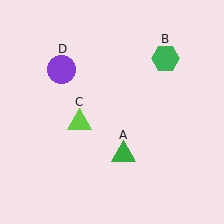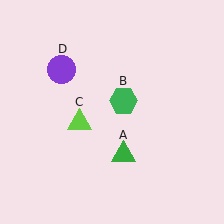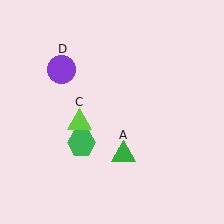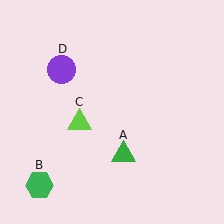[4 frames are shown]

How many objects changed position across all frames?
1 object changed position: green hexagon (object B).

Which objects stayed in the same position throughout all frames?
Green triangle (object A) and lime triangle (object C) and purple circle (object D) remained stationary.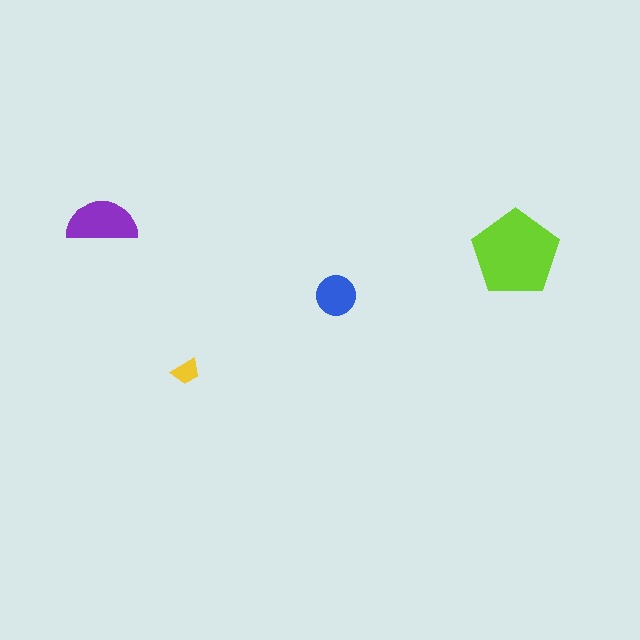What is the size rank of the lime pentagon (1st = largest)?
1st.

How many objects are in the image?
There are 4 objects in the image.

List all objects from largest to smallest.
The lime pentagon, the purple semicircle, the blue circle, the yellow trapezoid.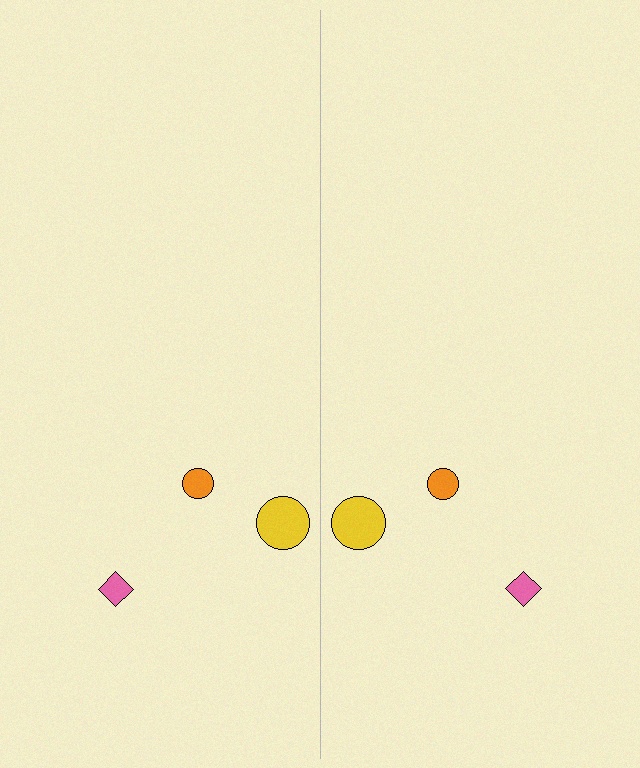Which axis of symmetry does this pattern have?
The pattern has a vertical axis of symmetry running through the center of the image.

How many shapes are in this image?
There are 6 shapes in this image.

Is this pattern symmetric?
Yes, this pattern has bilateral (reflection) symmetry.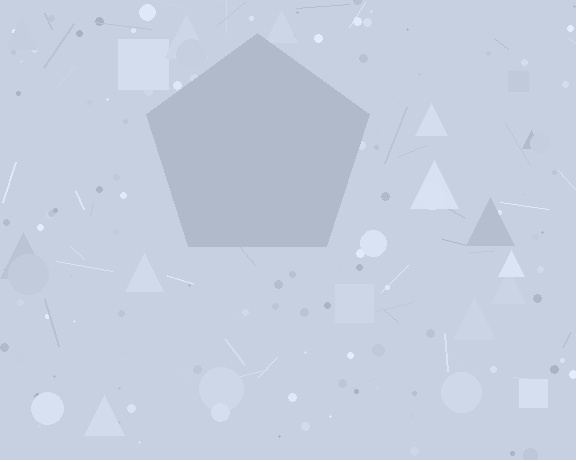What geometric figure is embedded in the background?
A pentagon is embedded in the background.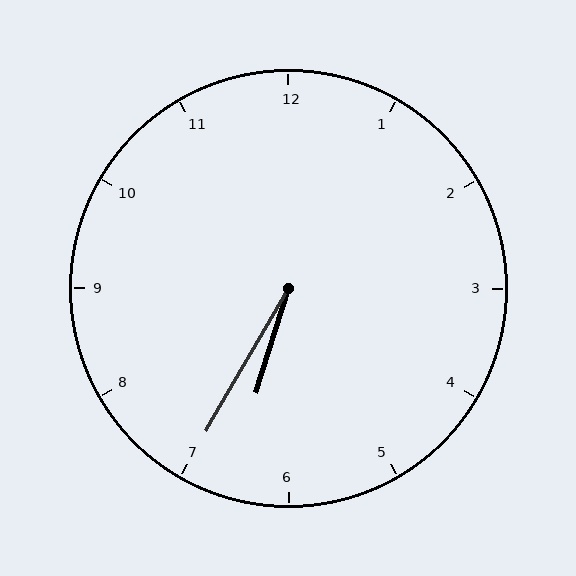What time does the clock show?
6:35.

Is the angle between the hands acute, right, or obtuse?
It is acute.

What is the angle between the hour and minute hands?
Approximately 12 degrees.